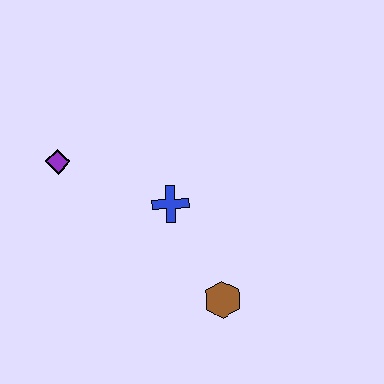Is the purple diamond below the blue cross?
No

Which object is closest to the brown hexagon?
The blue cross is closest to the brown hexagon.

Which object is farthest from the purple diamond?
The brown hexagon is farthest from the purple diamond.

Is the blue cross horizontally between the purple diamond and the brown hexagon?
Yes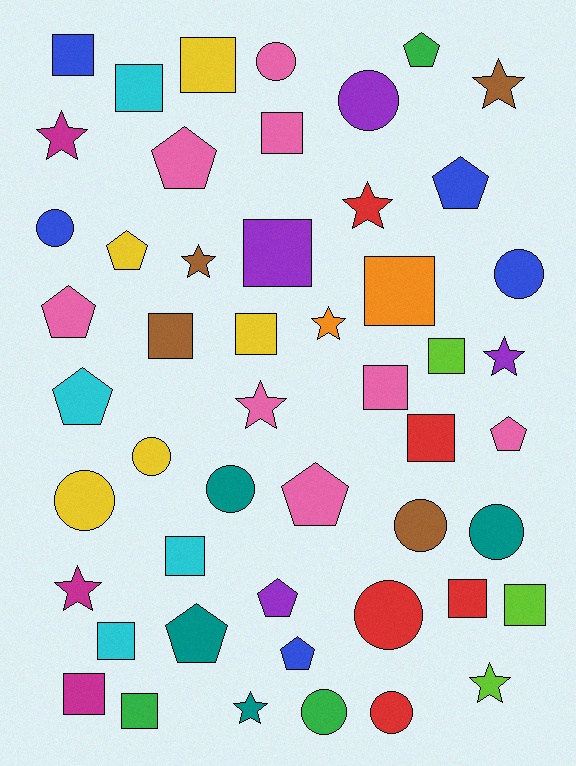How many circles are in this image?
There are 12 circles.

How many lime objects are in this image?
There are 3 lime objects.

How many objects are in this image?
There are 50 objects.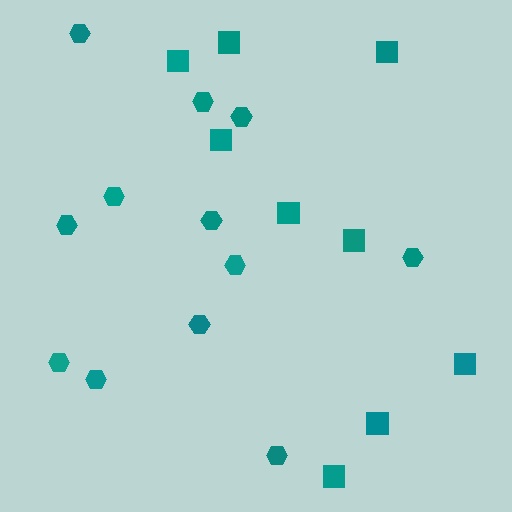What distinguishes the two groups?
There are 2 groups: one group of hexagons (12) and one group of squares (9).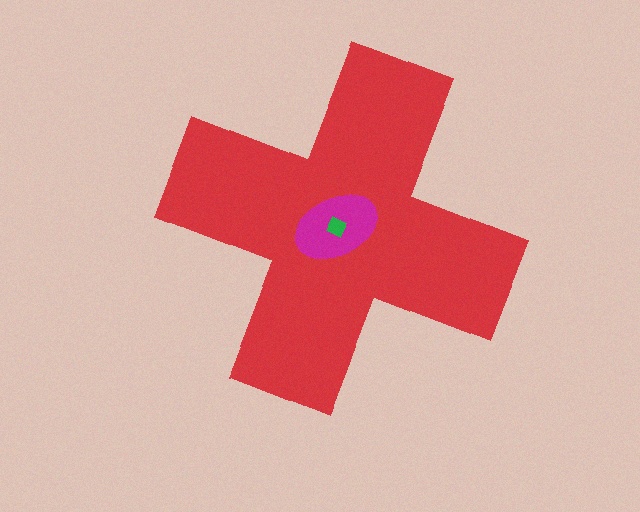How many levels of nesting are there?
3.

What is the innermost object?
The green diamond.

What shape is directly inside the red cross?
The magenta ellipse.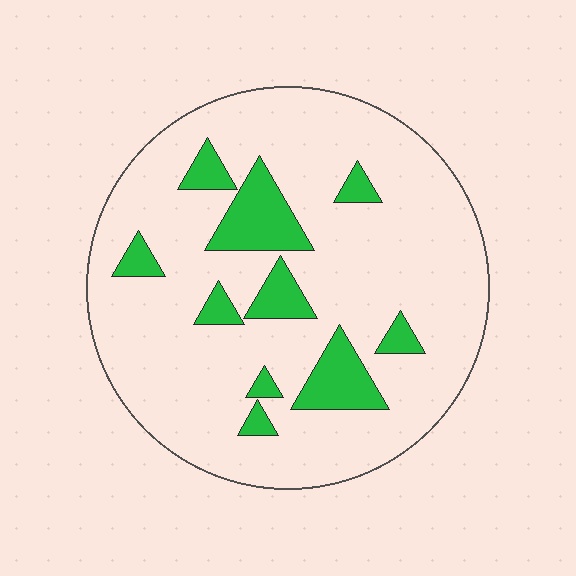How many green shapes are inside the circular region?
10.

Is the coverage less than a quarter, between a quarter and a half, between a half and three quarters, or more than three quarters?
Less than a quarter.